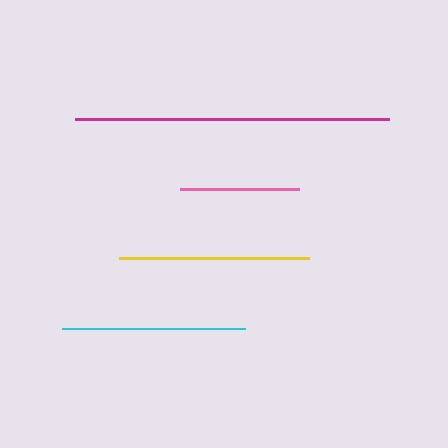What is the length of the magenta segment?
The magenta segment is approximately 314 pixels long.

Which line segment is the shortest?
The pink line is the shortest at approximately 119 pixels.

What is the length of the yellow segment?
The yellow segment is approximately 190 pixels long.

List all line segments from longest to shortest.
From longest to shortest: magenta, yellow, cyan, pink.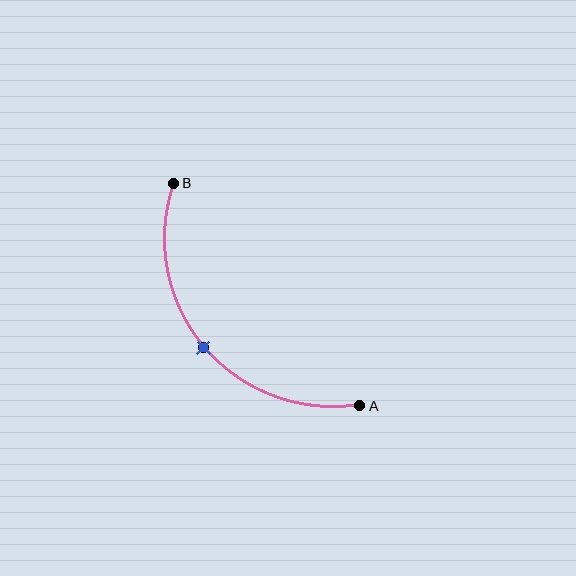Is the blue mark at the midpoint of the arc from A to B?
Yes. The blue mark lies on the arc at equal arc-length from both A and B — it is the arc midpoint.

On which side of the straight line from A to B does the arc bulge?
The arc bulges below and to the left of the straight line connecting A and B.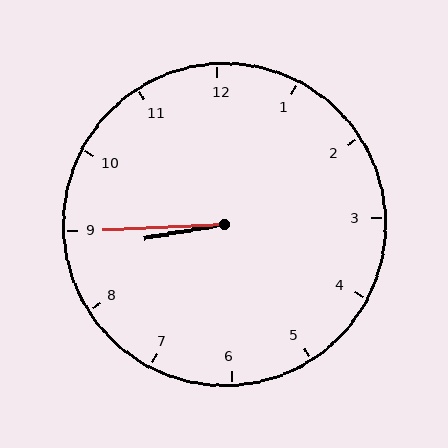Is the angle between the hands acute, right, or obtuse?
It is acute.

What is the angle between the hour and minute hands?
Approximately 8 degrees.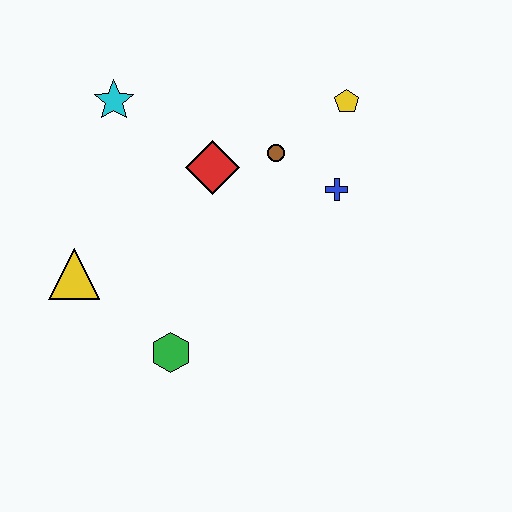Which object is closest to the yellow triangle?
The green hexagon is closest to the yellow triangle.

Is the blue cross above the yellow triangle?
Yes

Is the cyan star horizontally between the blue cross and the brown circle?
No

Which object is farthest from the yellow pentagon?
The yellow triangle is farthest from the yellow pentagon.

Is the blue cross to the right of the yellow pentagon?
No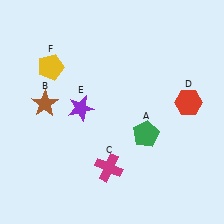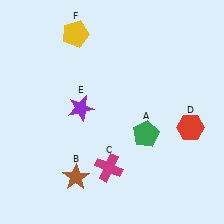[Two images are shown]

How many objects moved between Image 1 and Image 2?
3 objects moved between the two images.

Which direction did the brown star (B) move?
The brown star (B) moved down.